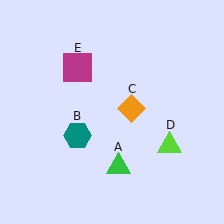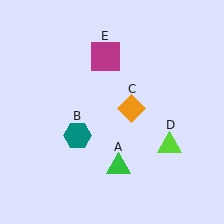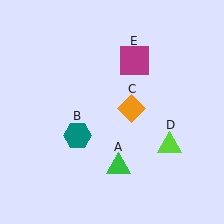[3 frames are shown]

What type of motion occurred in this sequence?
The magenta square (object E) rotated clockwise around the center of the scene.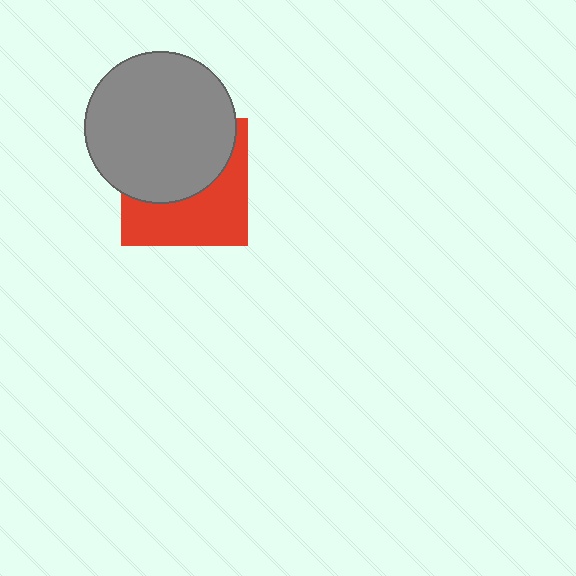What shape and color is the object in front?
The object in front is a gray circle.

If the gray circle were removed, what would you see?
You would see the complete red square.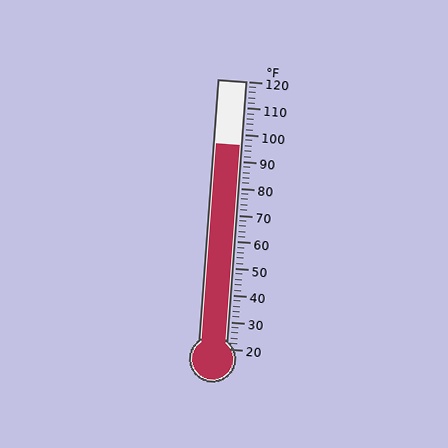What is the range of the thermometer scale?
The thermometer scale ranges from 20°F to 120°F.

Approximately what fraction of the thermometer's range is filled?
The thermometer is filled to approximately 75% of its range.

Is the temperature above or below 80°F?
The temperature is above 80°F.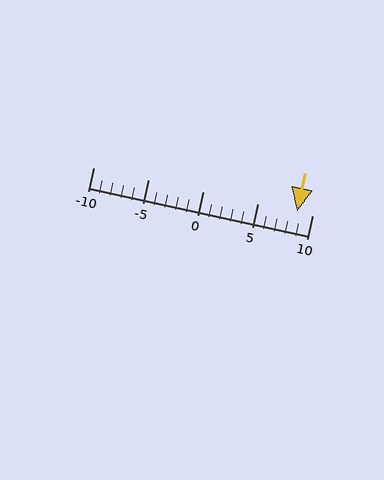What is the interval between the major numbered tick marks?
The major tick marks are spaced 5 units apart.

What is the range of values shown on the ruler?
The ruler shows values from -10 to 10.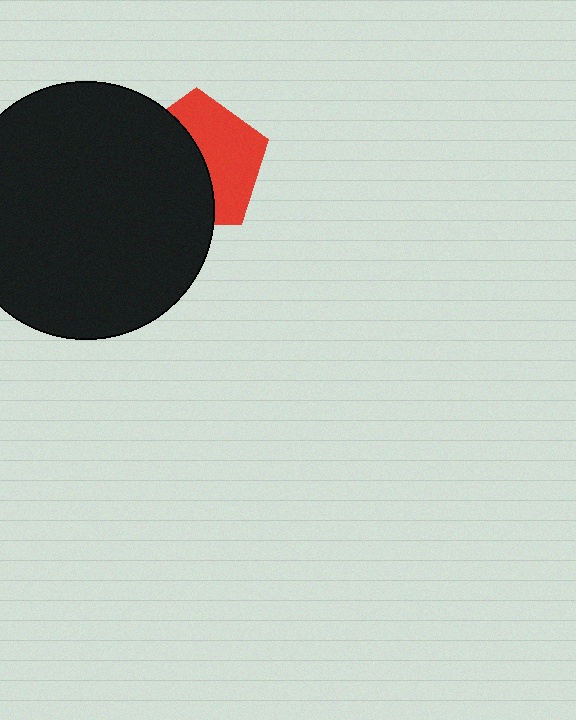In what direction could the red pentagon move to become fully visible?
The red pentagon could move right. That would shift it out from behind the black circle entirely.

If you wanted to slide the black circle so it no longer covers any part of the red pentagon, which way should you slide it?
Slide it left — that is the most direct way to separate the two shapes.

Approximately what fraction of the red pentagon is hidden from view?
Roughly 52% of the red pentagon is hidden behind the black circle.